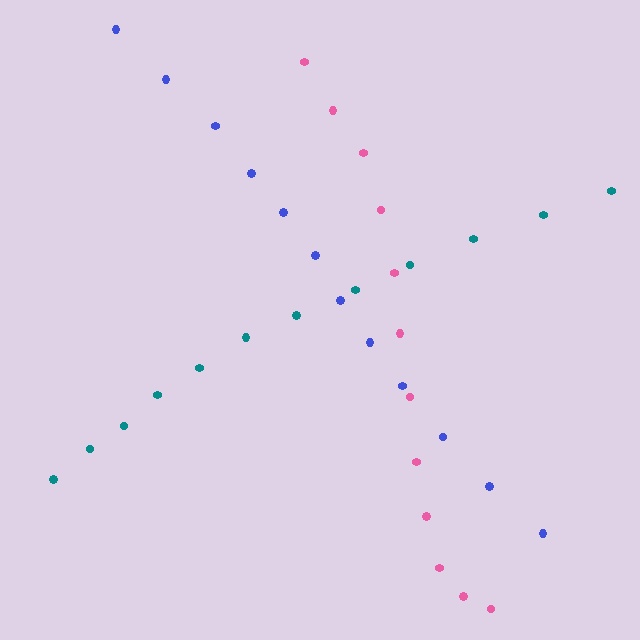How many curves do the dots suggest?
There are 3 distinct paths.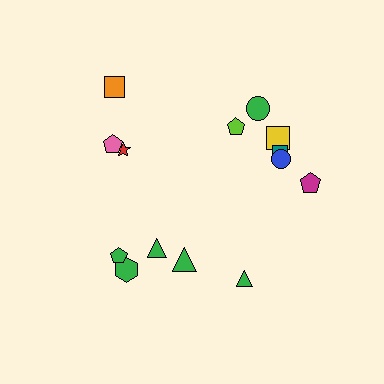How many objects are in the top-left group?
There are 3 objects.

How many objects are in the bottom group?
There are 5 objects.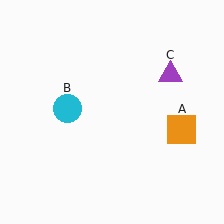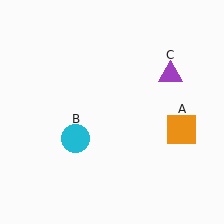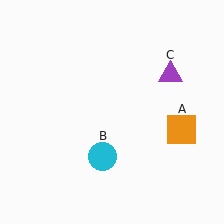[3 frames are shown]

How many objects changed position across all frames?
1 object changed position: cyan circle (object B).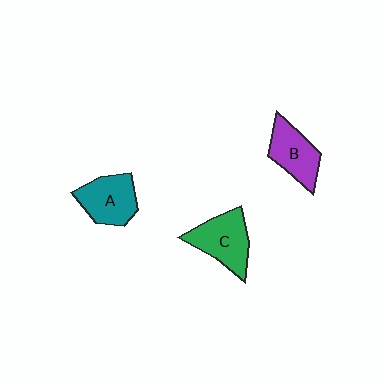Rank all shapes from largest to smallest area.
From largest to smallest: C (green), A (teal), B (purple).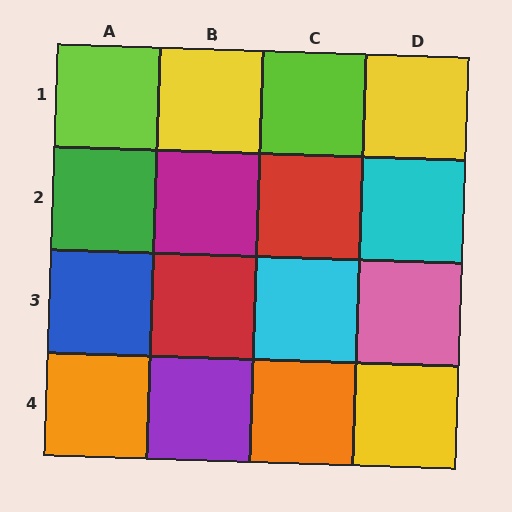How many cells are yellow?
3 cells are yellow.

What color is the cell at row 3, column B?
Red.